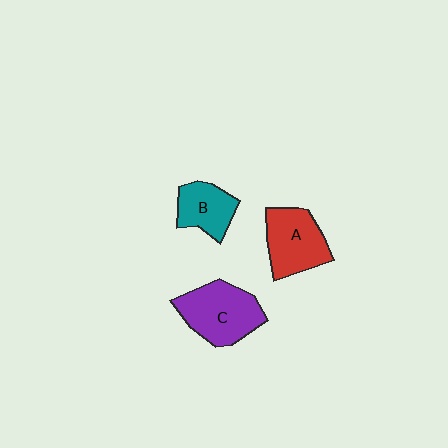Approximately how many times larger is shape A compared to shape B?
Approximately 1.4 times.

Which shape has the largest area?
Shape C (purple).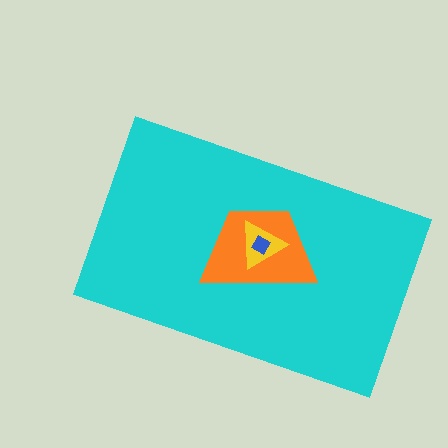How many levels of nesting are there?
4.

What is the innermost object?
The blue diamond.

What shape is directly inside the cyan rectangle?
The orange trapezoid.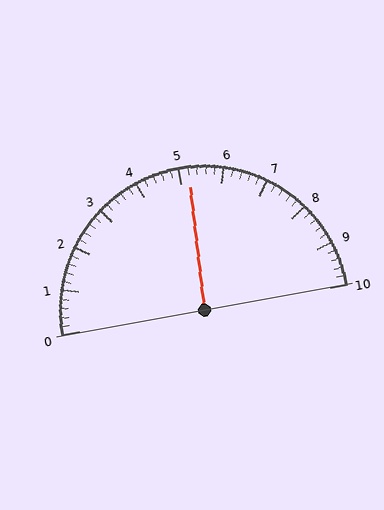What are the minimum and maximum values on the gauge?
The gauge ranges from 0 to 10.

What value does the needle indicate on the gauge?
The needle indicates approximately 5.2.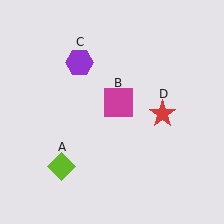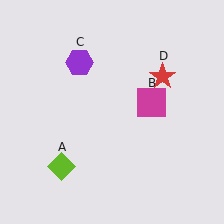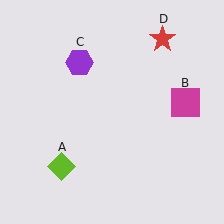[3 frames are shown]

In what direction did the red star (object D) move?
The red star (object D) moved up.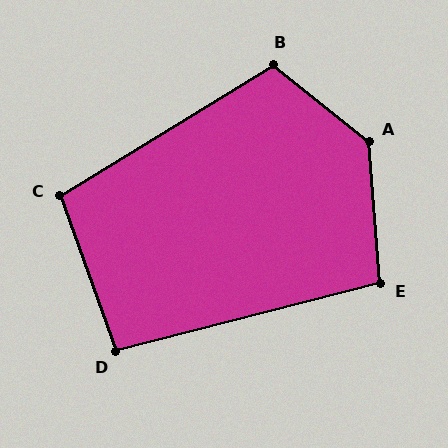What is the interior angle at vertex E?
Approximately 100 degrees (obtuse).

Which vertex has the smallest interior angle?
D, at approximately 96 degrees.